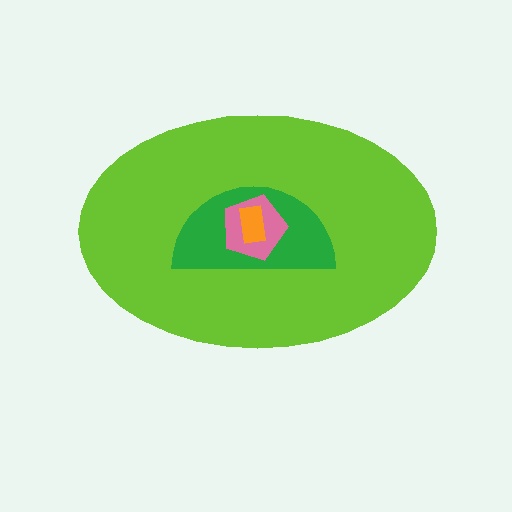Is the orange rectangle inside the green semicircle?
Yes.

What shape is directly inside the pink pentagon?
The orange rectangle.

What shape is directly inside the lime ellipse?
The green semicircle.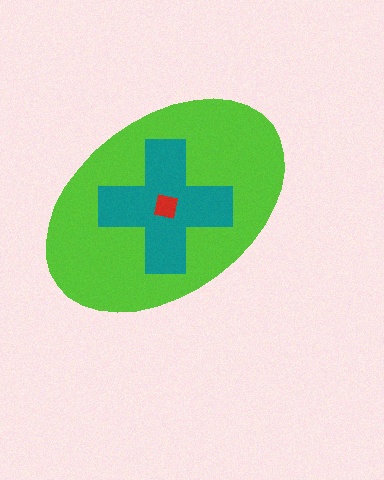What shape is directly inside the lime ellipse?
The teal cross.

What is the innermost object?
The red square.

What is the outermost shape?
The lime ellipse.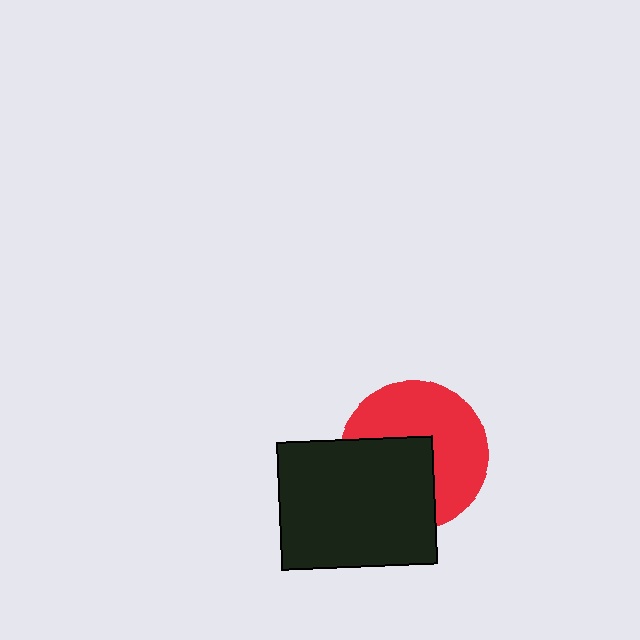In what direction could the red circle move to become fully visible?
The red circle could move toward the upper-right. That would shift it out from behind the black rectangle entirely.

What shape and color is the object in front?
The object in front is a black rectangle.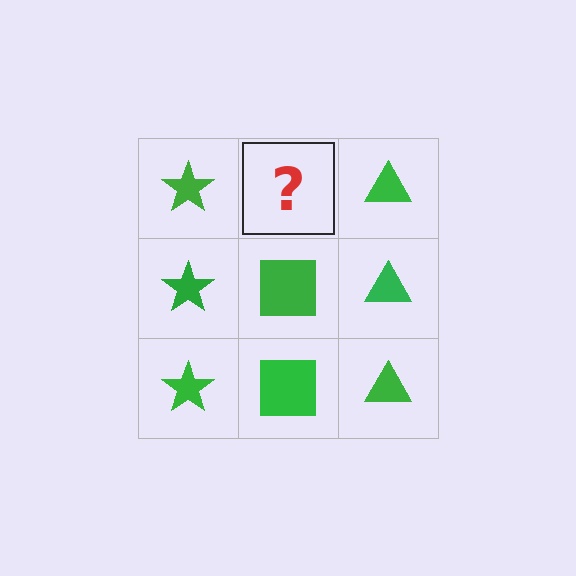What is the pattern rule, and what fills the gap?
The rule is that each column has a consistent shape. The gap should be filled with a green square.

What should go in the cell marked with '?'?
The missing cell should contain a green square.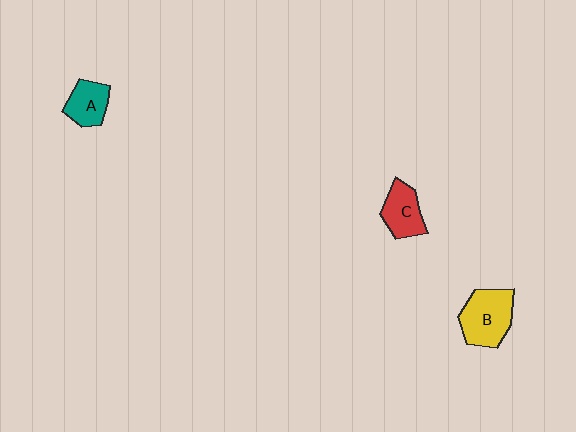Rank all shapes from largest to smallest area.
From largest to smallest: B (yellow), C (red), A (teal).